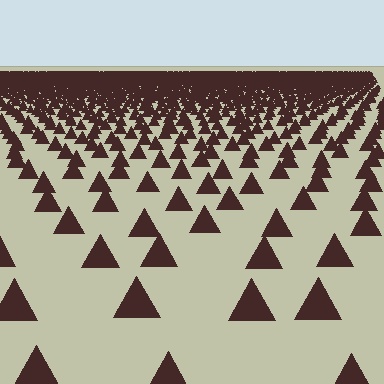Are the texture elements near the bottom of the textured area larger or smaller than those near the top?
Larger. Near the bottom, elements are closer to the viewer and appear at a bigger on-screen size.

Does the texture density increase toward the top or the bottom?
Density increases toward the top.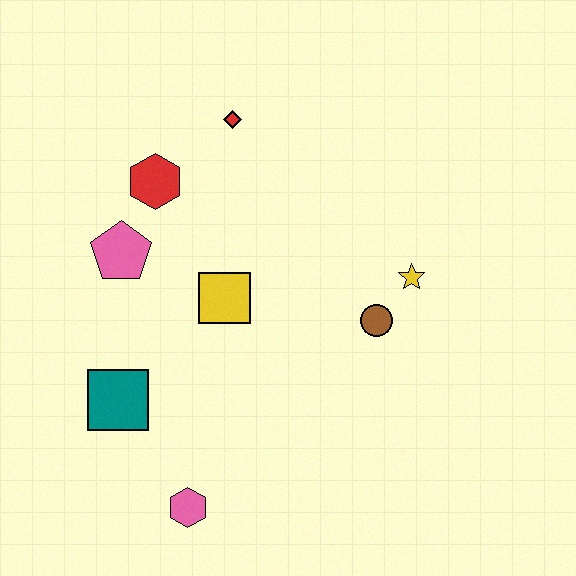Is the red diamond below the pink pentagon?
No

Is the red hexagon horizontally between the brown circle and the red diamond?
No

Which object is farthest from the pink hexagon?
The red diamond is farthest from the pink hexagon.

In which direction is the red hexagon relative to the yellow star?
The red hexagon is to the left of the yellow star.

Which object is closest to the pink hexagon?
The teal square is closest to the pink hexagon.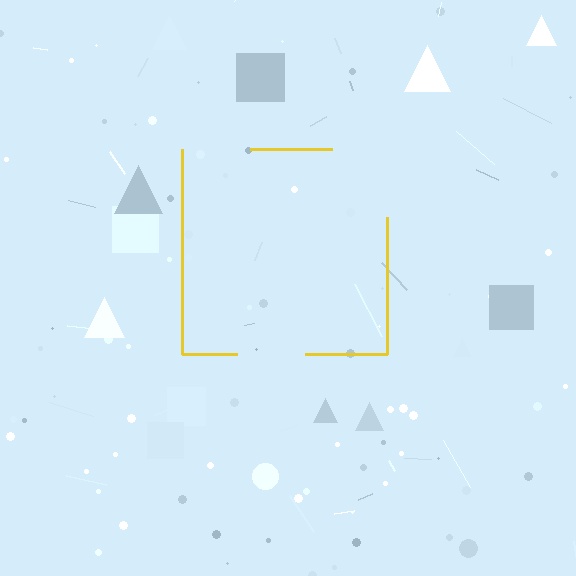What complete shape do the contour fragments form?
The contour fragments form a square.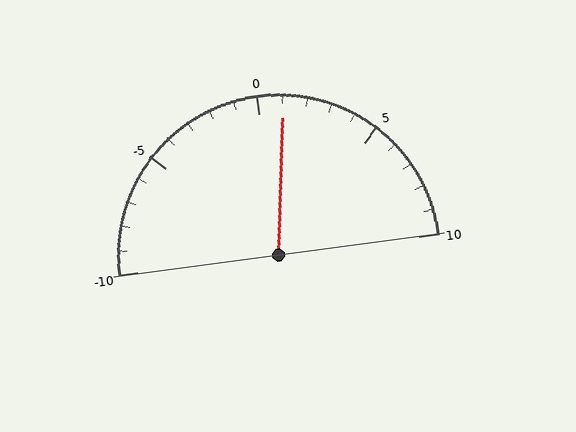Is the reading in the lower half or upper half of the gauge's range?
The reading is in the upper half of the range (-10 to 10).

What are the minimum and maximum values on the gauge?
The gauge ranges from -10 to 10.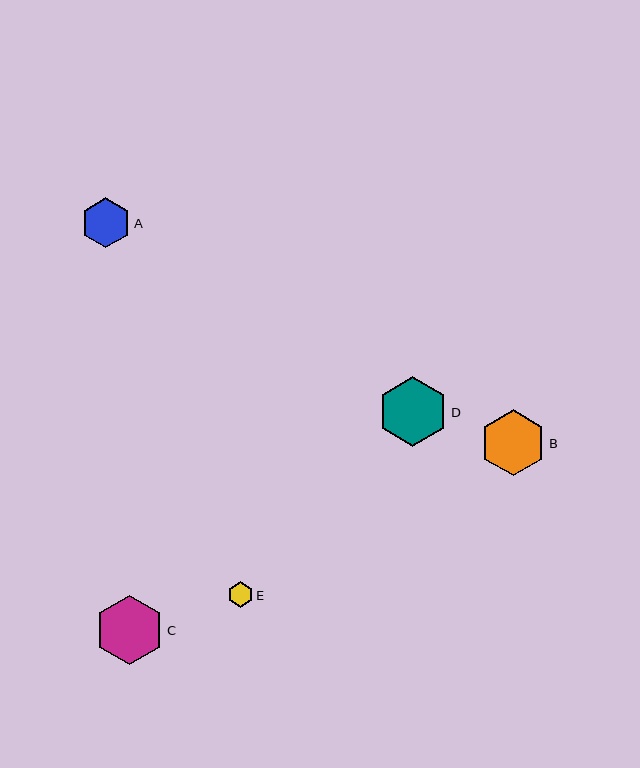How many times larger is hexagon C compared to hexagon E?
Hexagon C is approximately 2.7 times the size of hexagon E.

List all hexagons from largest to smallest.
From largest to smallest: D, C, B, A, E.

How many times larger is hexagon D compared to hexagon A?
Hexagon D is approximately 1.4 times the size of hexagon A.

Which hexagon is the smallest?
Hexagon E is the smallest with a size of approximately 25 pixels.